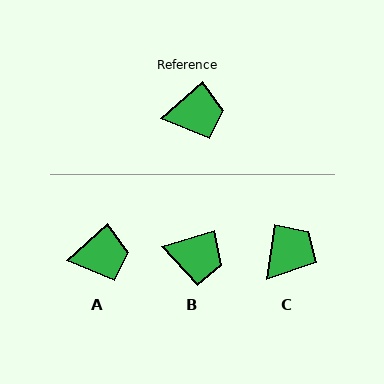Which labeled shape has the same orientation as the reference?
A.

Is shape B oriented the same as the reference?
No, it is off by about 24 degrees.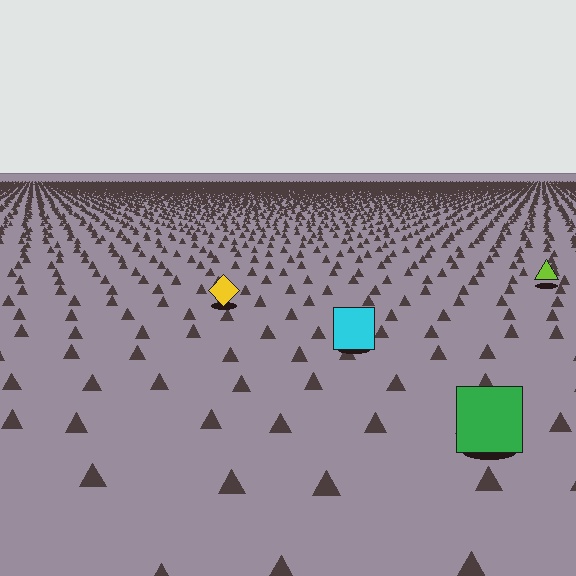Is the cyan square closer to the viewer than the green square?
No. The green square is closer — you can tell from the texture gradient: the ground texture is coarser near it.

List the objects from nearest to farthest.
From nearest to farthest: the green square, the cyan square, the yellow diamond, the lime triangle.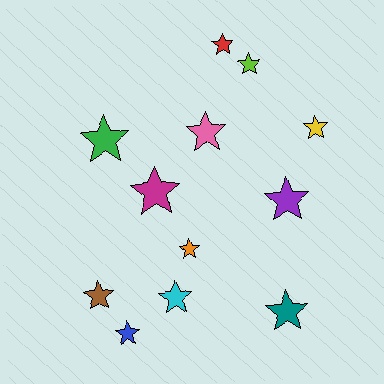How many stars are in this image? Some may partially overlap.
There are 12 stars.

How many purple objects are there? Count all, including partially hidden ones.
There is 1 purple object.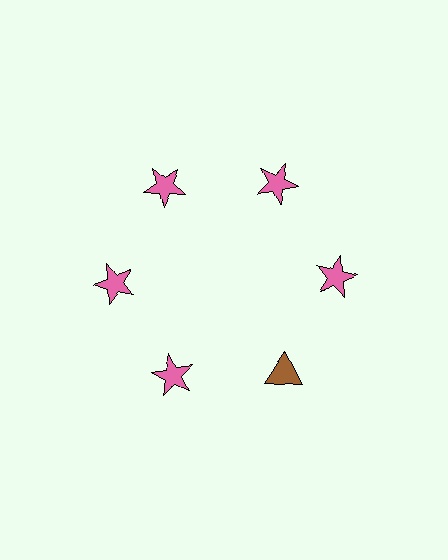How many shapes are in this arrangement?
There are 6 shapes arranged in a ring pattern.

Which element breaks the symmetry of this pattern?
The brown triangle at roughly the 5 o'clock position breaks the symmetry. All other shapes are pink stars.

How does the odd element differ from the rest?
It differs in both color (brown instead of pink) and shape (triangle instead of star).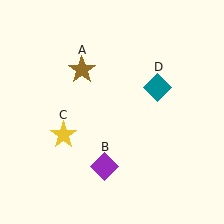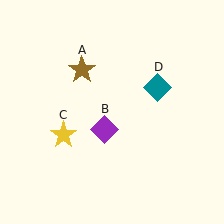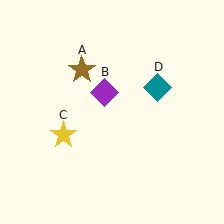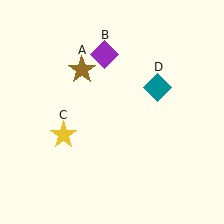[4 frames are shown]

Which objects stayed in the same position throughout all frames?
Brown star (object A) and yellow star (object C) and teal diamond (object D) remained stationary.